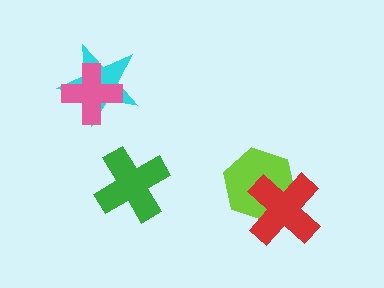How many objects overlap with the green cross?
0 objects overlap with the green cross.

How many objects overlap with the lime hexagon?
1 object overlaps with the lime hexagon.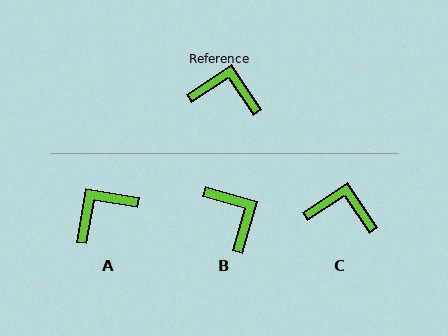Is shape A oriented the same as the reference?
No, it is off by about 47 degrees.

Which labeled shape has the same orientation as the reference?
C.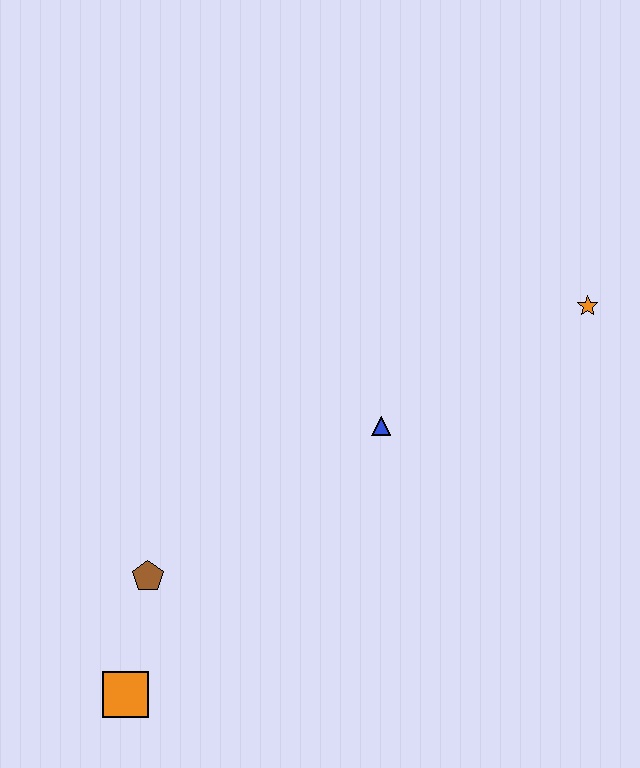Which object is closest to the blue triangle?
The orange star is closest to the blue triangle.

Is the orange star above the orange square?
Yes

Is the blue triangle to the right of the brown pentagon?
Yes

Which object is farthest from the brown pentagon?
The orange star is farthest from the brown pentagon.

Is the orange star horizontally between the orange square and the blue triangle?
No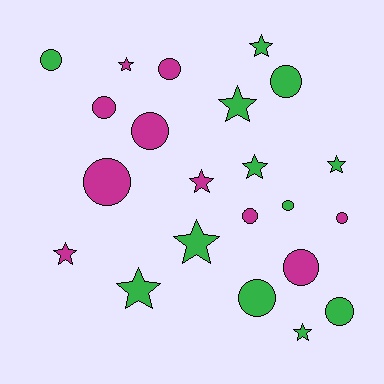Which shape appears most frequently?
Circle, with 12 objects.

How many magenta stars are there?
There are 3 magenta stars.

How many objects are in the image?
There are 22 objects.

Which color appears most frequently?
Green, with 12 objects.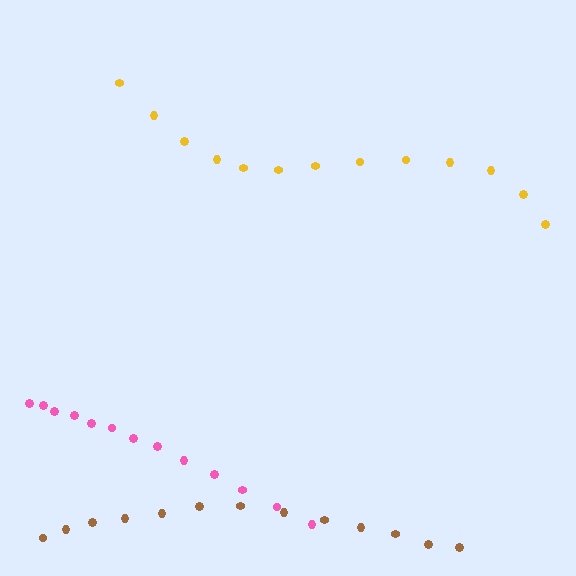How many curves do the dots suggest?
There are 3 distinct paths.